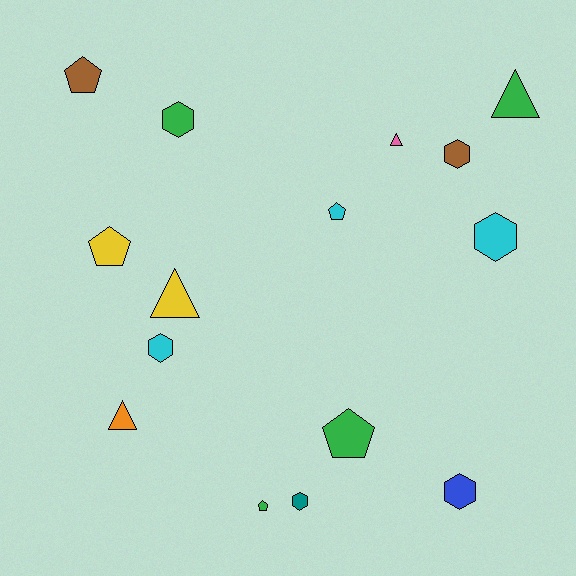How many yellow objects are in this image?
There are 2 yellow objects.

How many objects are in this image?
There are 15 objects.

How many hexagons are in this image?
There are 6 hexagons.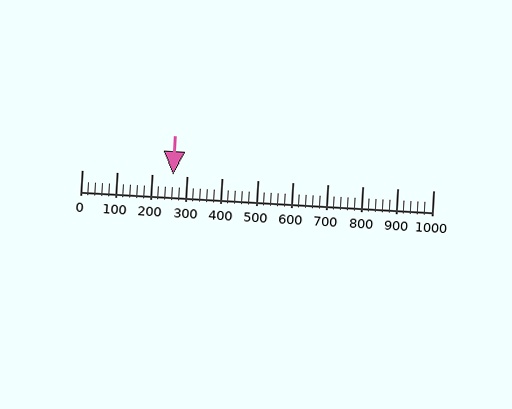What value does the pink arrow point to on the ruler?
The pink arrow points to approximately 260.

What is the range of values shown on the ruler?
The ruler shows values from 0 to 1000.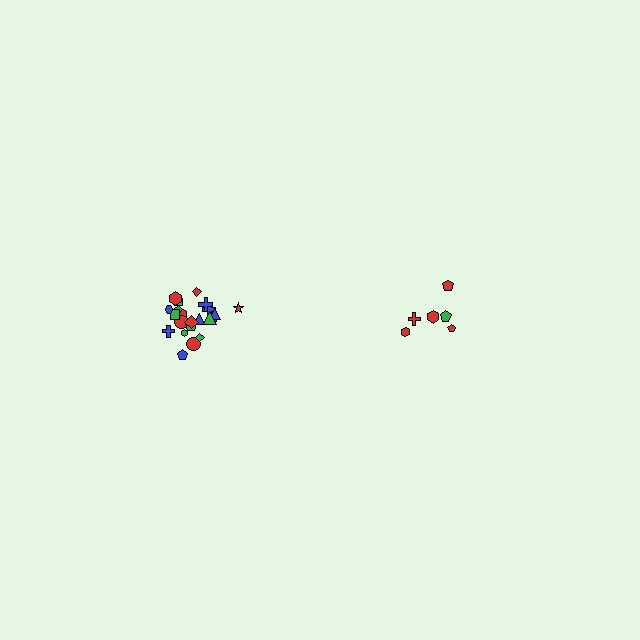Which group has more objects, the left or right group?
The left group.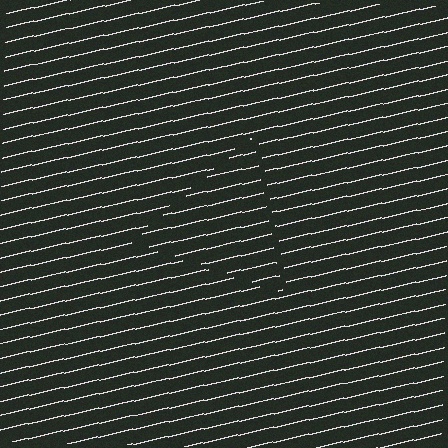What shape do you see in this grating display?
An illusory triangle. The interior of the shape contains the same grating, shifted by half a period — the contour is defined by the phase discontinuity where line-ends from the inner and outer gratings abut.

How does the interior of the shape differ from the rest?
The interior of the shape contains the same grating, shifted by half a period — the contour is defined by the phase discontinuity where line-ends from the inner and outer gratings abut.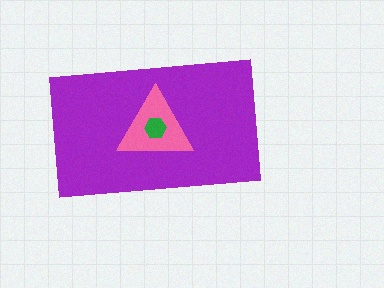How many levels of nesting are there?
3.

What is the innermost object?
The green hexagon.